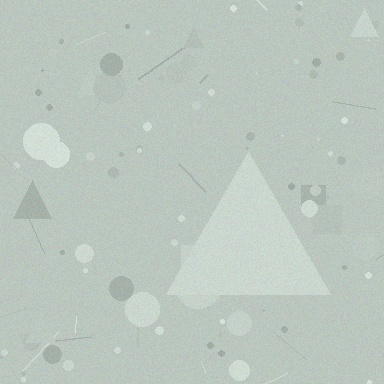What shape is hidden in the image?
A triangle is hidden in the image.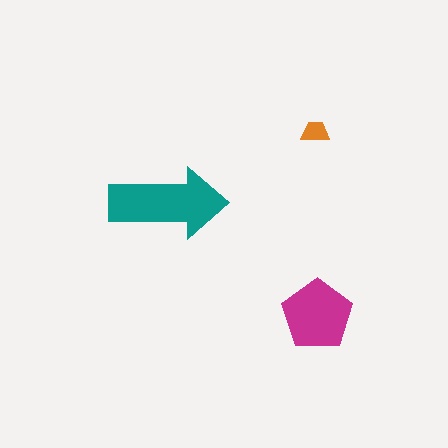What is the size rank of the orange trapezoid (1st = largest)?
3rd.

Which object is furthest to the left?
The teal arrow is leftmost.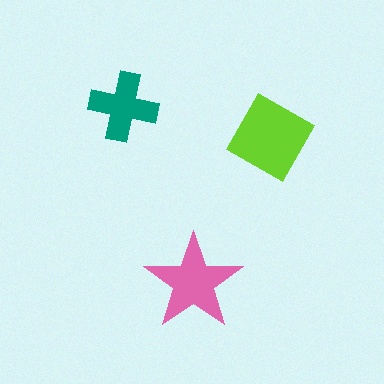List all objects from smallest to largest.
The teal cross, the pink star, the lime diamond.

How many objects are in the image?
There are 3 objects in the image.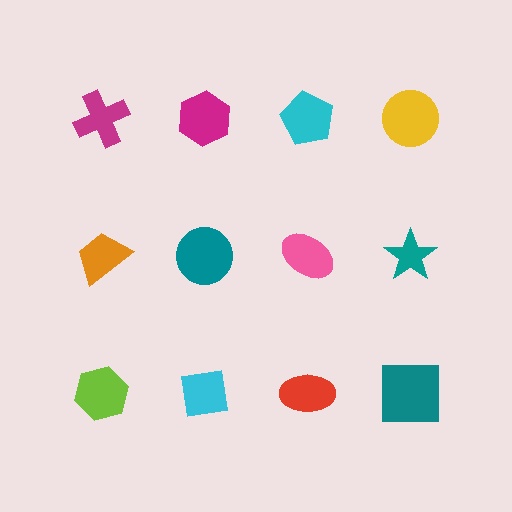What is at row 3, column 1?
A lime hexagon.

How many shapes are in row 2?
4 shapes.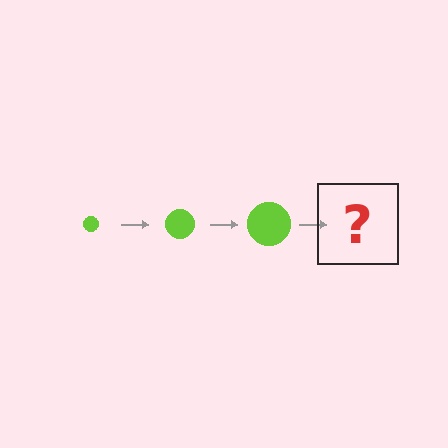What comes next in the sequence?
The next element should be a lime circle, larger than the previous one.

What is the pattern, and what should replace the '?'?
The pattern is that the circle gets progressively larger each step. The '?' should be a lime circle, larger than the previous one.